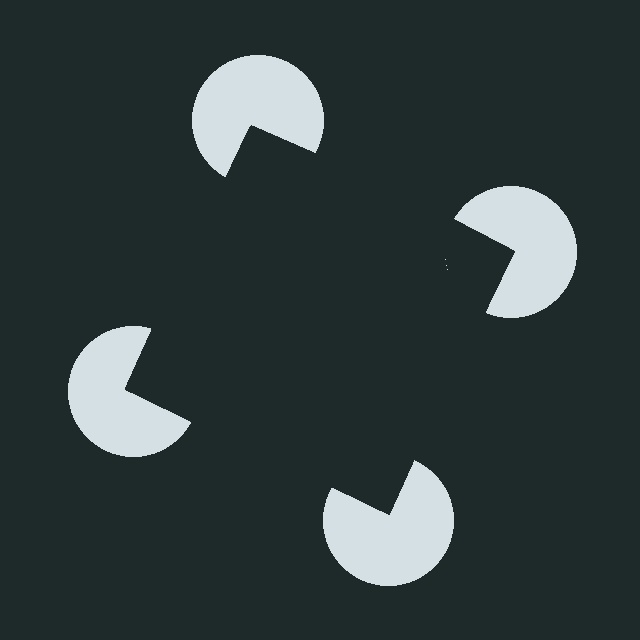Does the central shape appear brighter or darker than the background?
It typically appears slightly darker than the background, even though no actual brightness change is drawn.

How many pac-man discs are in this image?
There are 4 — one at each vertex of the illusory square.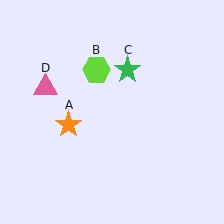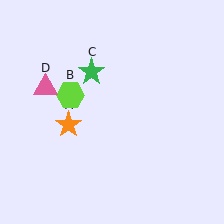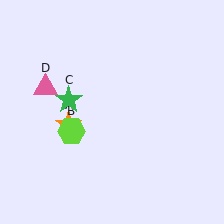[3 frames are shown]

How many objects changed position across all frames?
2 objects changed position: lime hexagon (object B), green star (object C).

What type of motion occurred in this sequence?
The lime hexagon (object B), green star (object C) rotated counterclockwise around the center of the scene.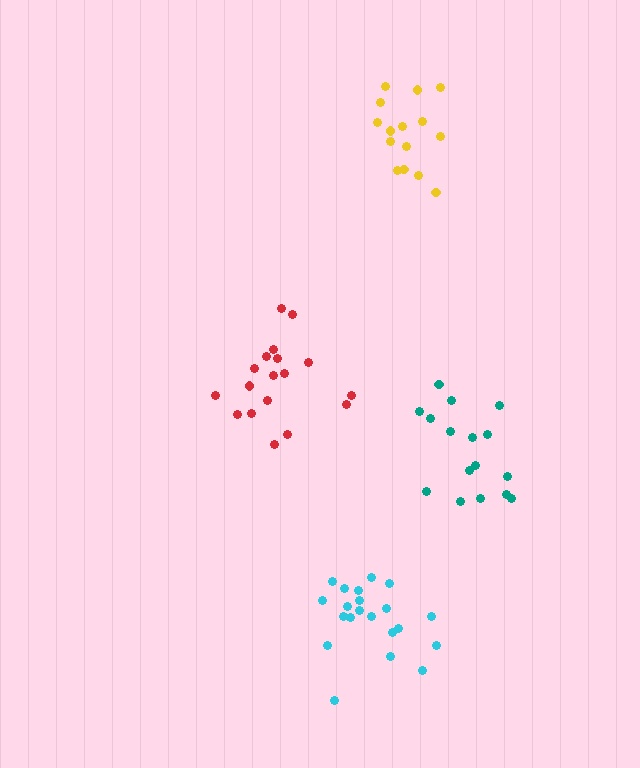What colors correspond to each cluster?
The clusters are colored: red, teal, yellow, cyan.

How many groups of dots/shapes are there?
There are 4 groups.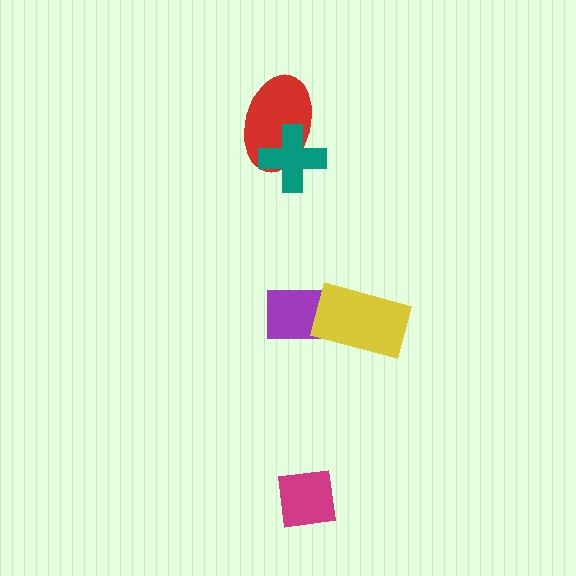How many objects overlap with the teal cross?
1 object overlaps with the teal cross.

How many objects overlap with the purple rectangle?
1 object overlaps with the purple rectangle.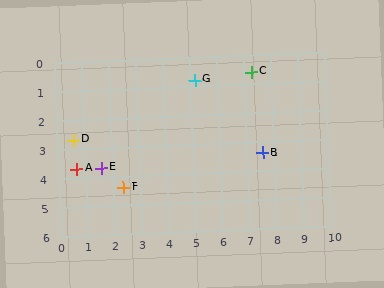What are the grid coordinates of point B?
Point B is at approximately (7.6, 3.4).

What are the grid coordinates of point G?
Point G is at approximately (5.2, 0.8).